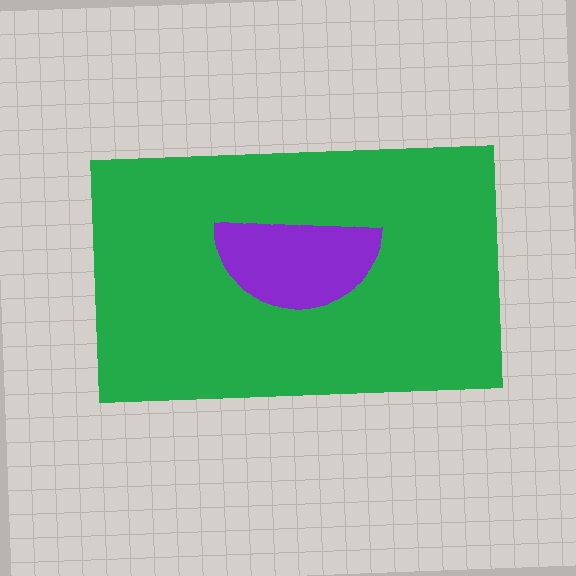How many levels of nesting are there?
2.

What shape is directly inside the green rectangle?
The purple semicircle.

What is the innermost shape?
The purple semicircle.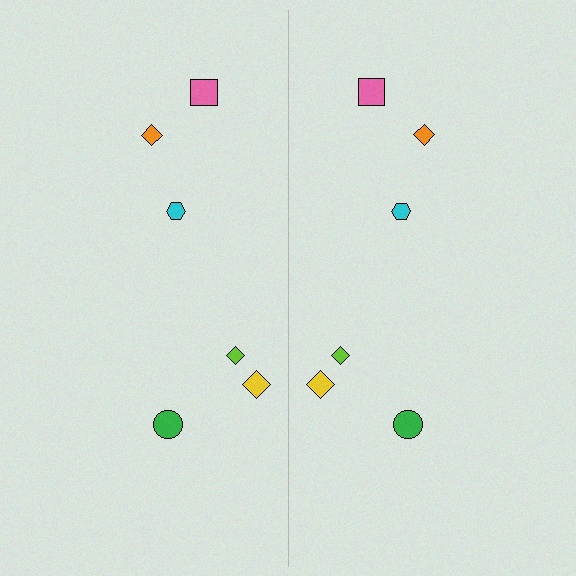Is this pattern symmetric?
Yes, this pattern has bilateral (reflection) symmetry.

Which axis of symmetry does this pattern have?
The pattern has a vertical axis of symmetry running through the center of the image.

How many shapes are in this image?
There are 12 shapes in this image.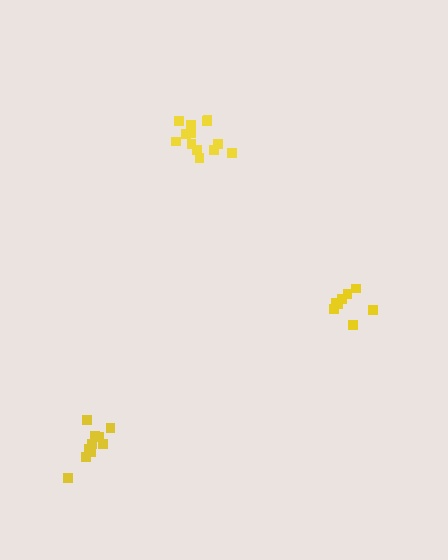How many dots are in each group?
Group 1: 10 dots, Group 2: 8 dots, Group 3: 13 dots (31 total).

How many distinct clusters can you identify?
There are 3 distinct clusters.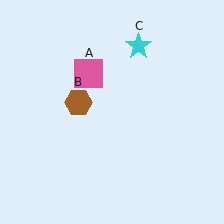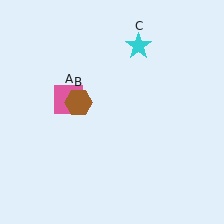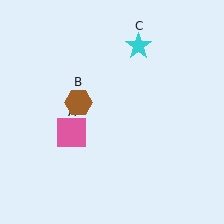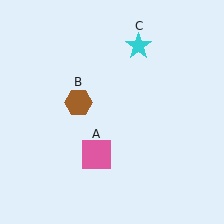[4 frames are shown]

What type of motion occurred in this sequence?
The pink square (object A) rotated counterclockwise around the center of the scene.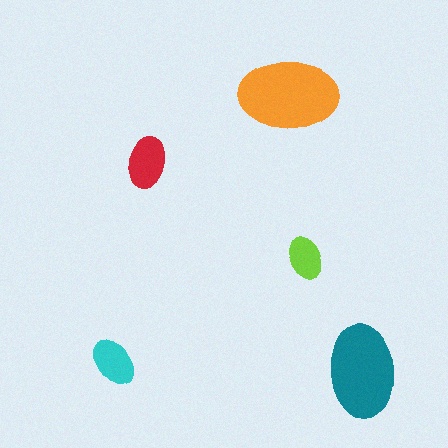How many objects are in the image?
There are 5 objects in the image.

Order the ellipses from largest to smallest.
the orange one, the teal one, the red one, the cyan one, the lime one.